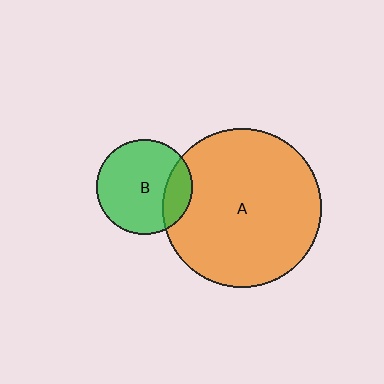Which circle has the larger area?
Circle A (orange).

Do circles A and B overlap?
Yes.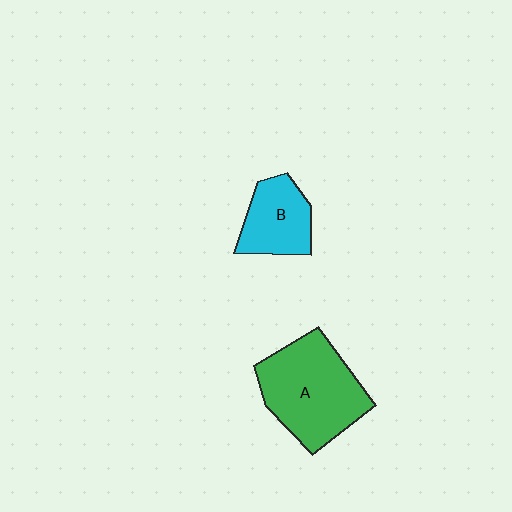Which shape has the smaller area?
Shape B (cyan).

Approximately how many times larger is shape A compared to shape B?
Approximately 1.8 times.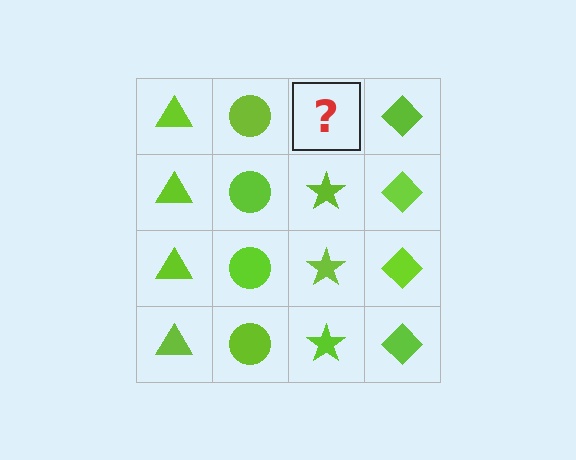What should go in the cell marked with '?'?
The missing cell should contain a lime star.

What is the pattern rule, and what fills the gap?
The rule is that each column has a consistent shape. The gap should be filled with a lime star.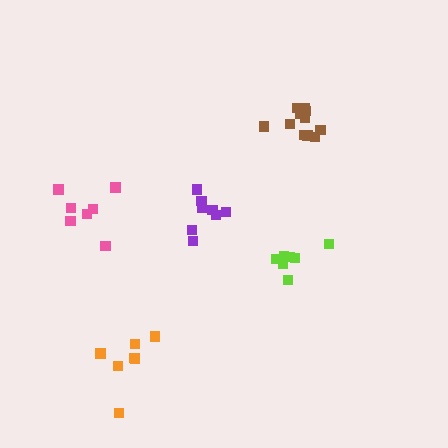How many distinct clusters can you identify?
There are 5 distinct clusters.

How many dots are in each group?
Group 1: 7 dots, Group 2: 8 dots, Group 3: 7 dots, Group 4: 11 dots, Group 5: 7 dots (40 total).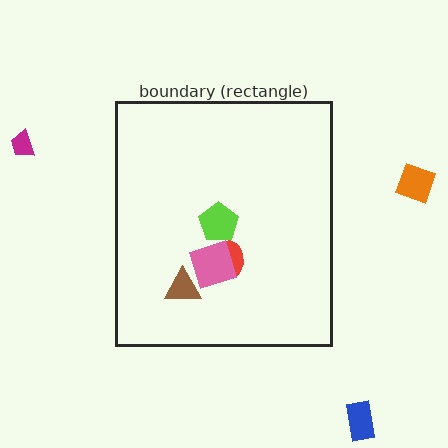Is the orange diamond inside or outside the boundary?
Outside.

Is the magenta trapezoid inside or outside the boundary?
Outside.